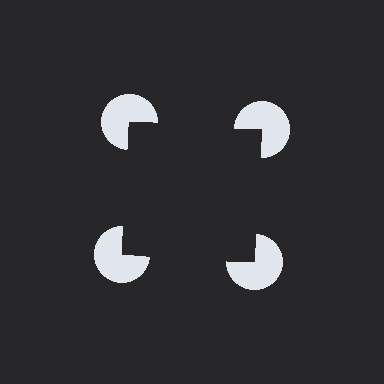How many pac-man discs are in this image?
There are 4 — one at each vertex of the illusory square.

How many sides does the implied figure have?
4 sides.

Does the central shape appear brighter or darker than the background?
It typically appears slightly darker than the background, even though no actual brightness change is drawn.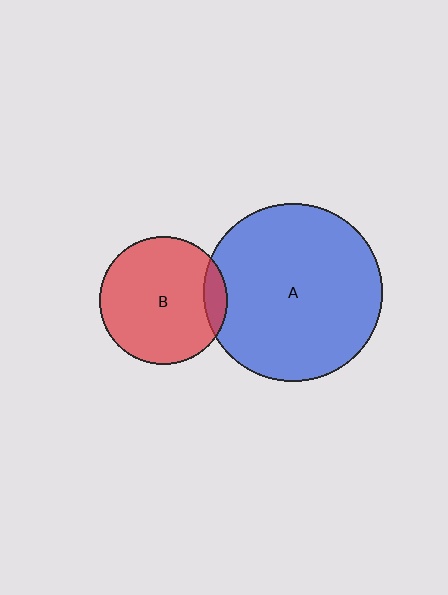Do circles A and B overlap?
Yes.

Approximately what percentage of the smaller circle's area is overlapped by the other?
Approximately 10%.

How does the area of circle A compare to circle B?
Approximately 2.0 times.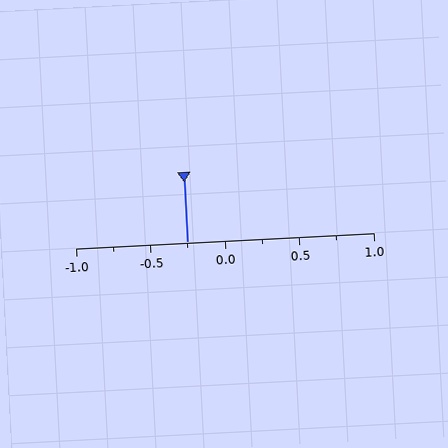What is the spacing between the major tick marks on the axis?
The major ticks are spaced 0.5 apart.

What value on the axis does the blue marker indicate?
The marker indicates approximately -0.25.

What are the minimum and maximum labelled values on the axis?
The axis runs from -1.0 to 1.0.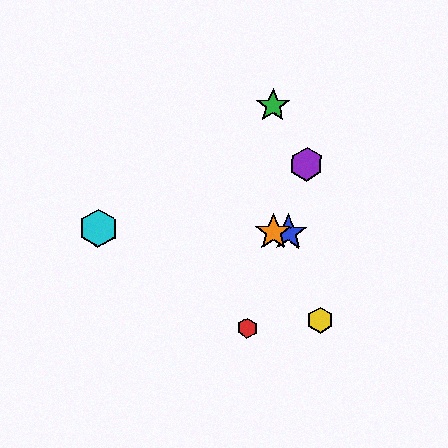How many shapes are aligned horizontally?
3 shapes (the blue star, the orange star, the cyan hexagon) are aligned horizontally.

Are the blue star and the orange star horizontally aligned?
Yes, both are at y≈233.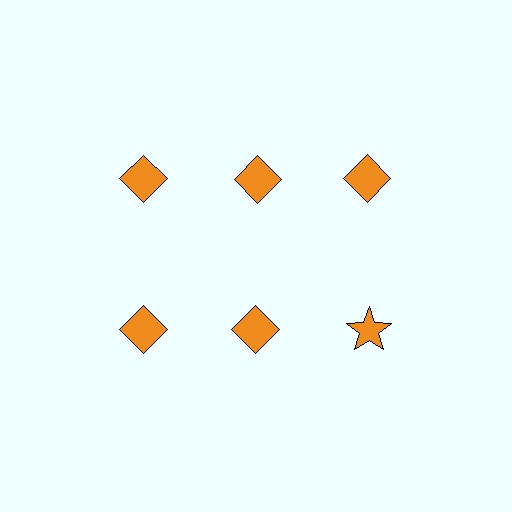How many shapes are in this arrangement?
There are 6 shapes arranged in a grid pattern.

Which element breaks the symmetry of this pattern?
The orange star in the second row, center column breaks the symmetry. All other shapes are orange diamonds.